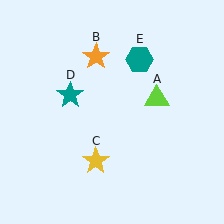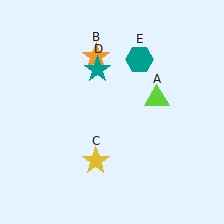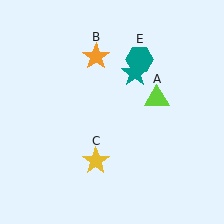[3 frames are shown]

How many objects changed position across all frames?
1 object changed position: teal star (object D).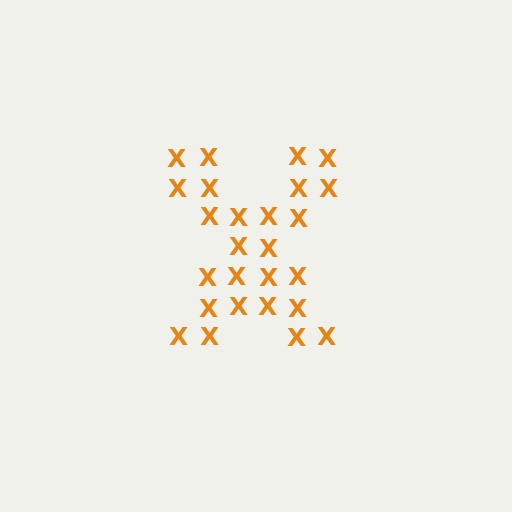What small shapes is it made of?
It is made of small letter X's.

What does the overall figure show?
The overall figure shows the letter X.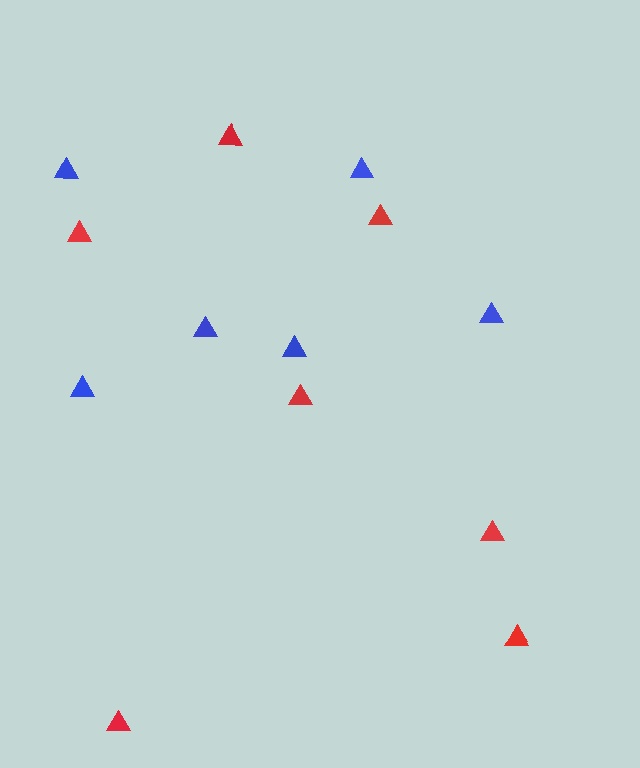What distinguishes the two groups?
There are 2 groups: one group of red triangles (7) and one group of blue triangles (6).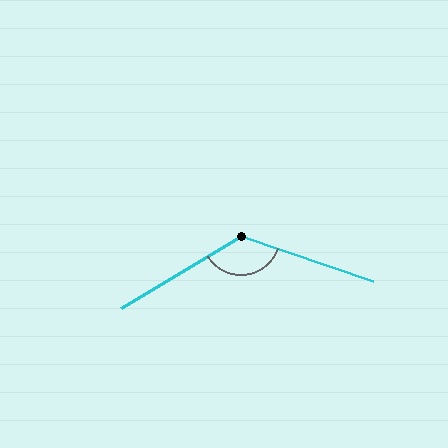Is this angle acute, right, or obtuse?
It is obtuse.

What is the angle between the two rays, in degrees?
Approximately 130 degrees.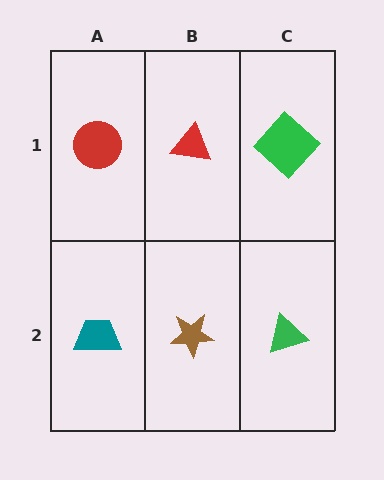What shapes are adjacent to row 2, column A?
A red circle (row 1, column A), a brown star (row 2, column B).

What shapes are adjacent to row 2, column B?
A red triangle (row 1, column B), a teal trapezoid (row 2, column A), a green triangle (row 2, column C).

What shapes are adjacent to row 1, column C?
A green triangle (row 2, column C), a red triangle (row 1, column B).